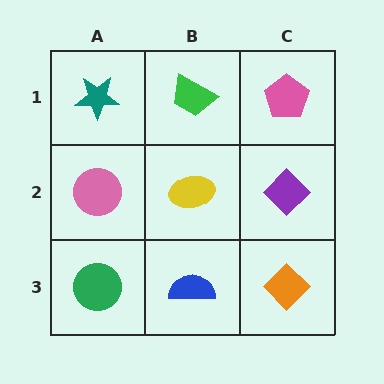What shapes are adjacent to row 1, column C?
A purple diamond (row 2, column C), a green trapezoid (row 1, column B).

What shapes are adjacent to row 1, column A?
A pink circle (row 2, column A), a green trapezoid (row 1, column B).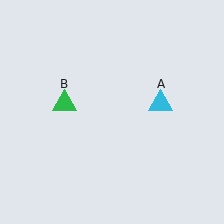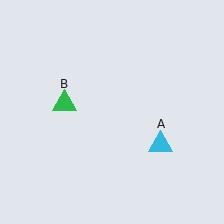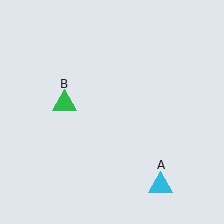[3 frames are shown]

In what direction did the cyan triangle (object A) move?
The cyan triangle (object A) moved down.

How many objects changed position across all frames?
1 object changed position: cyan triangle (object A).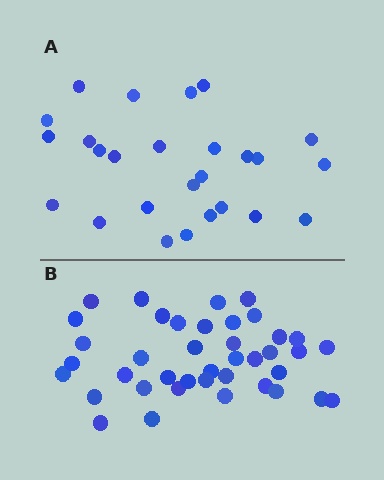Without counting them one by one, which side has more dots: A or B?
Region B (the bottom region) has more dots.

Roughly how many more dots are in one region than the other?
Region B has approximately 15 more dots than region A.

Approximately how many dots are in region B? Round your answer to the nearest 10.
About 40 dots.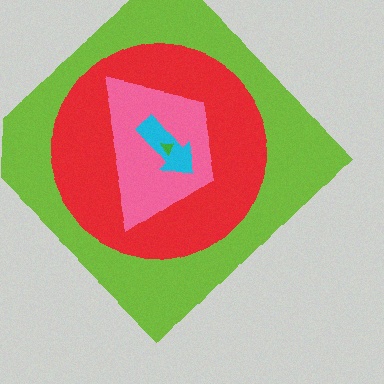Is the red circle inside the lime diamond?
Yes.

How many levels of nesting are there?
5.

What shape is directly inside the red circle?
The pink trapezoid.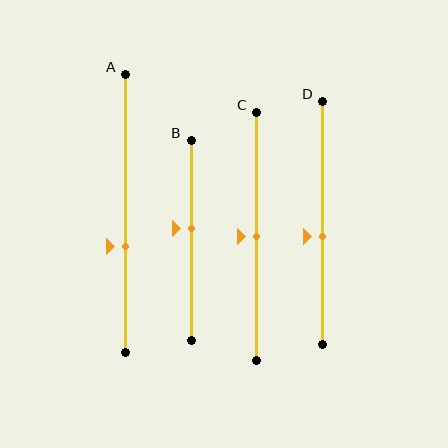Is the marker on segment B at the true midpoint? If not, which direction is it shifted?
No, the marker on segment B is shifted upward by about 6% of the segment length.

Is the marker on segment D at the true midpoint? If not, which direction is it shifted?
No, the marker on segment D is shifted downward by about 6% of the segment length.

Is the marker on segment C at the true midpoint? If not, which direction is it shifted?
Yes, the marker on segment C is at the true midpoint.